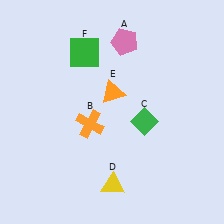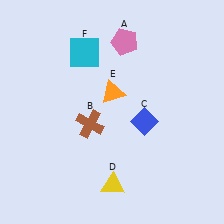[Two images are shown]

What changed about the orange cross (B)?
In Image 1, B is orange. In Image 2, it changed to brown.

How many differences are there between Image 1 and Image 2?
There are 3 differences between the two images.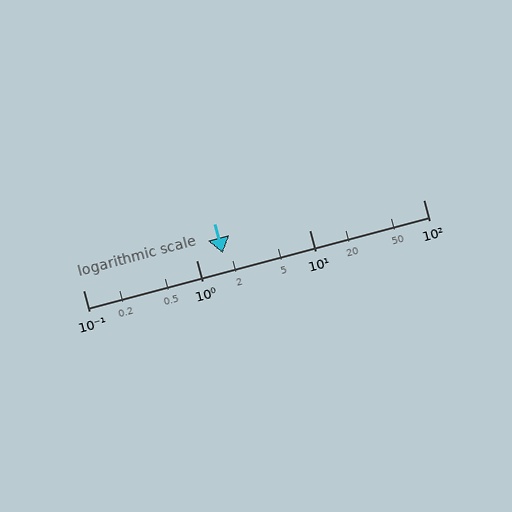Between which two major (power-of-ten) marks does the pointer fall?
The pointer is between 1 and 10.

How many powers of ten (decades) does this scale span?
The scale spans 3 decades, from 0.1 to 100.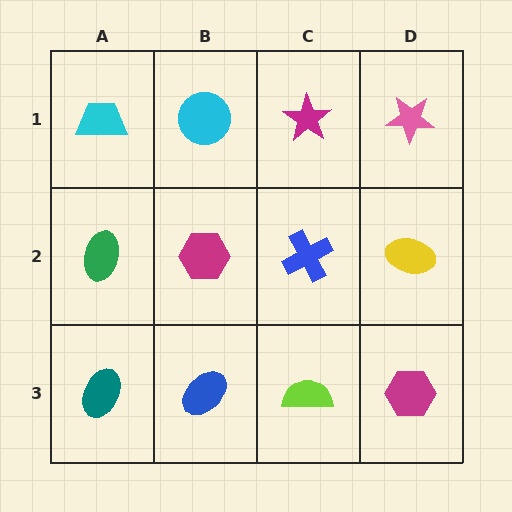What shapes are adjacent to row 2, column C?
A magenta star (row 1, column C), a lime semicircle (row 3, column C), a magenta hexagon (row 2, column B), a yellow ellipse (row 2, column D).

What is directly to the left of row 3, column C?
A blue ellipse.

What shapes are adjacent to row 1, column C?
A blue cross (row 2, column C), a cyan circle (row 1, column B), a pink star (row 1, column D).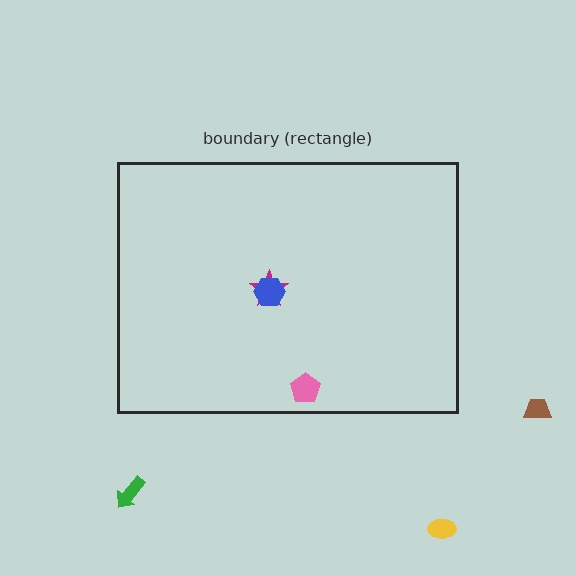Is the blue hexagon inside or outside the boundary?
Inside.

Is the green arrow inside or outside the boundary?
Outside.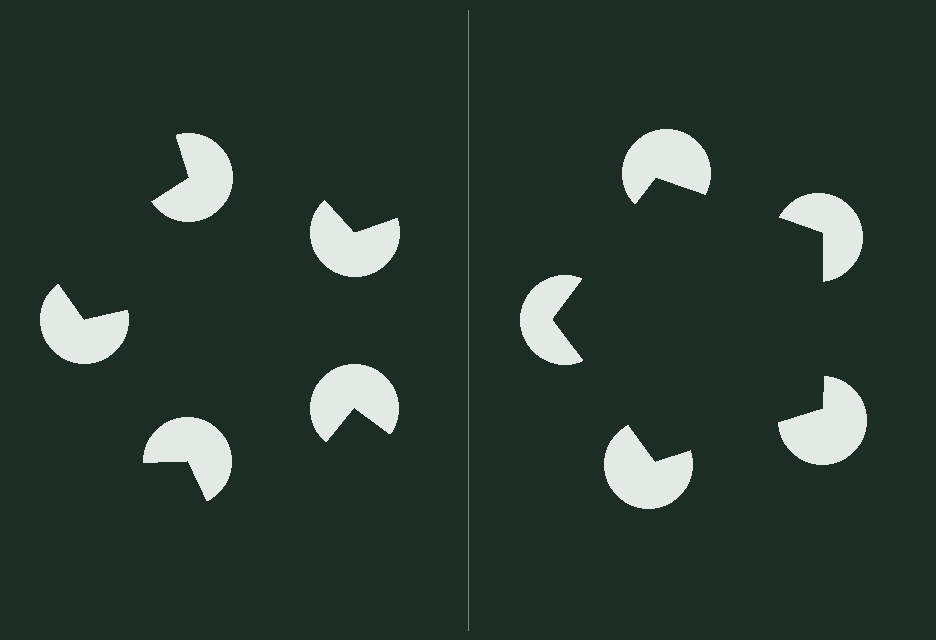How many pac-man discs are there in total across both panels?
10 — 5 on each side.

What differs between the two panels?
The pac-man discs are positioned identically on both sides; only the wedge orientations differ. On the right they align to a pentagon; on the left they are misaligned.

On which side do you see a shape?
An illusory pentagon appears on the right side. On the left side the wedge cuts are rotated, so no coherent shape forms.